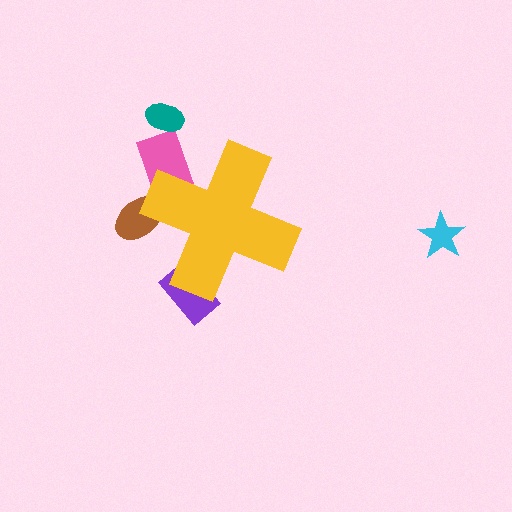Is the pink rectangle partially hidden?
Yes, the pink rectangle is partially hidden behind the yellow cross.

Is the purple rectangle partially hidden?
Yes, the purple rectangle is partially hidden behind the yellow cross.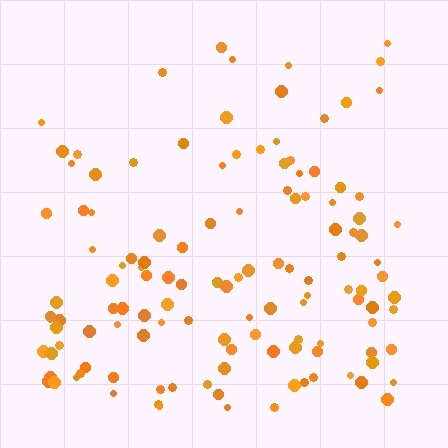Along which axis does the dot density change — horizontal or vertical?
Vertical.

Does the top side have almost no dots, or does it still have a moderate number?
Still a moderate number, just noticeably fewer than the bottom.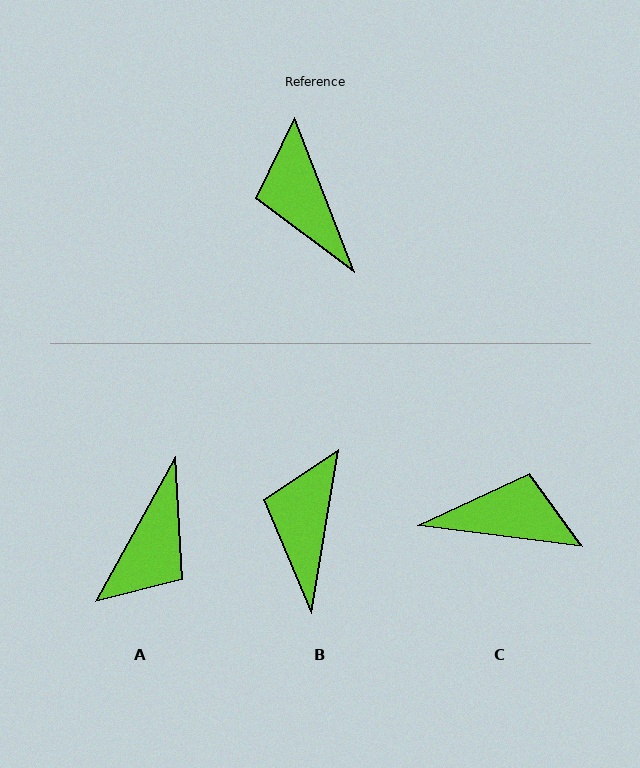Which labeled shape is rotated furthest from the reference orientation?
A, about 130 degrees away.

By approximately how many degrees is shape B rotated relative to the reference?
Approximately 30 degrees clockwise.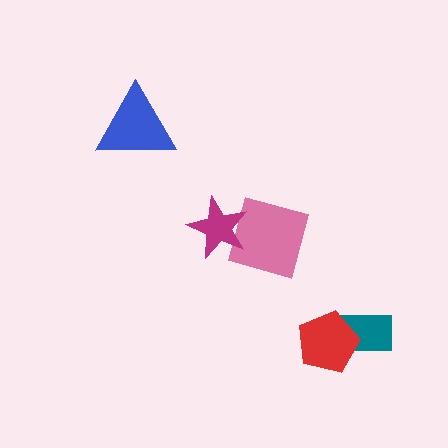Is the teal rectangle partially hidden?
Yes, it is partially covered by another shape.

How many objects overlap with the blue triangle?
0 objects overlap with the blue triangle.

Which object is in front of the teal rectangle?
The red pentagon is in front of the teal rectangle.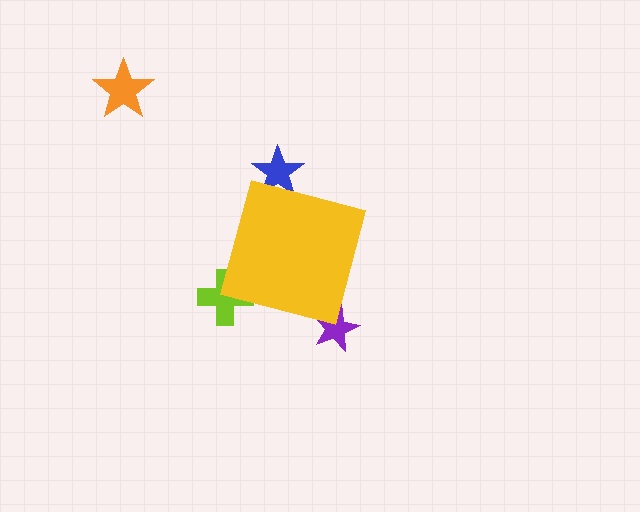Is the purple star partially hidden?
Yes, the purple star is partially hidden behind the yellow square.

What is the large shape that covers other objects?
A yellow square.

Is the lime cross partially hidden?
Yes, the lime cross is partially hidden behind the yellow square.